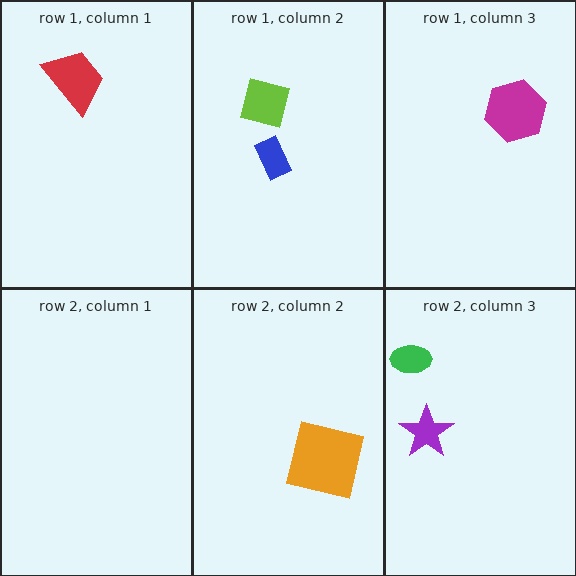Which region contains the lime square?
The row 1, column 2 region.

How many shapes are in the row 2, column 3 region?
2.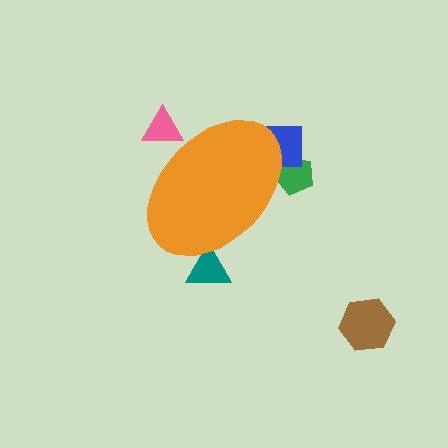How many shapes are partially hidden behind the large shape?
4 shapes are partially hidden.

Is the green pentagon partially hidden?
Yes, the green pentagon is partially hidden behind the orange ellipse.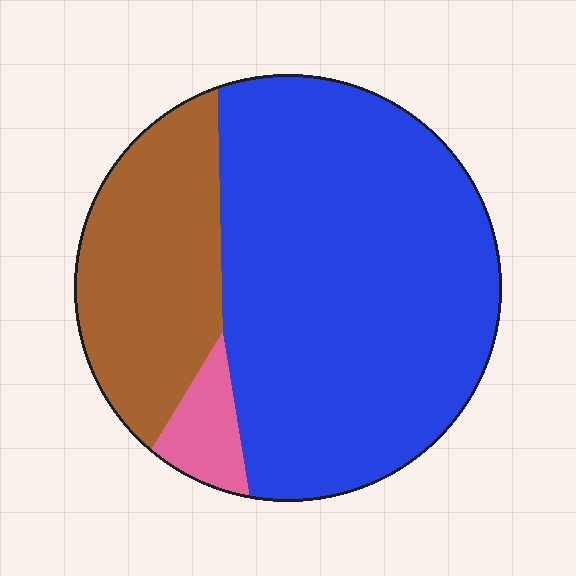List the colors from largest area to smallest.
From largest to smallest: blue, brown, pink.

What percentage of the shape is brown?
Brown covers 26% of the shape.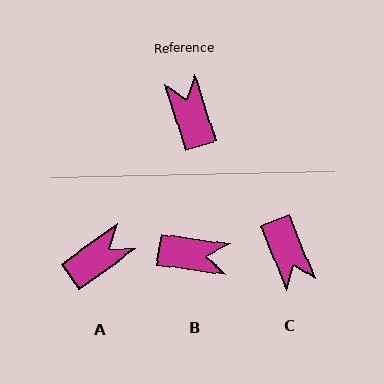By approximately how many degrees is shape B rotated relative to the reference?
Approximately 116 degrees clockwise.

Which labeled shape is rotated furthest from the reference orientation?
C, about 176 degrees away.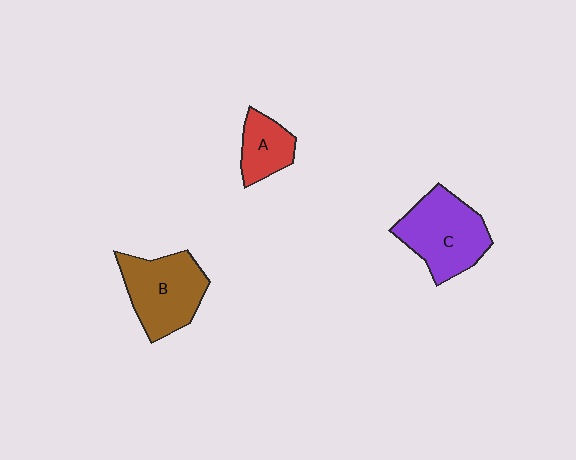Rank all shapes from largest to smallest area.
From largest to smallest: C (purple), B (brown), A (red).